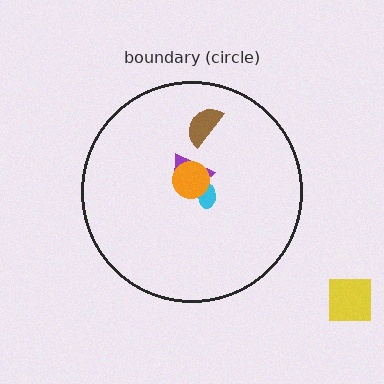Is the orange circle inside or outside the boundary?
Inside.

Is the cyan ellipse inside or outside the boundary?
Inside.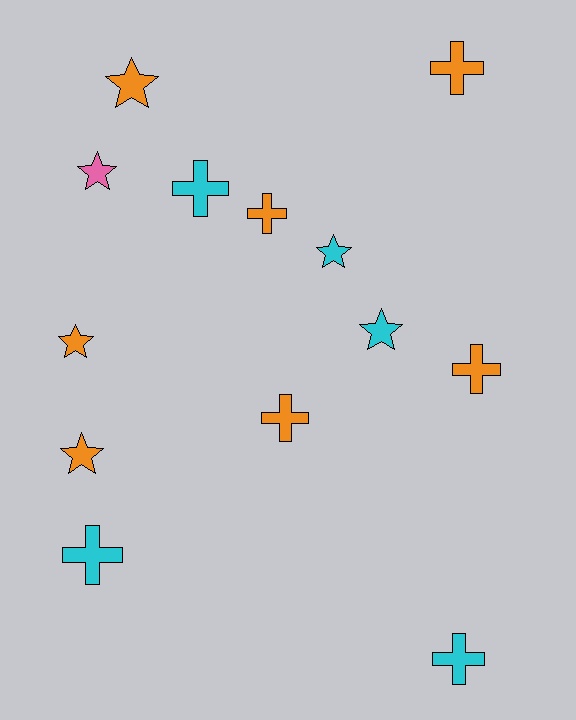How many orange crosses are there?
There are 4 orange crosses.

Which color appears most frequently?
Orange, with 7 objects.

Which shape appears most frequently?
Cross, with 7 objects.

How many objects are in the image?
There are 13 objects.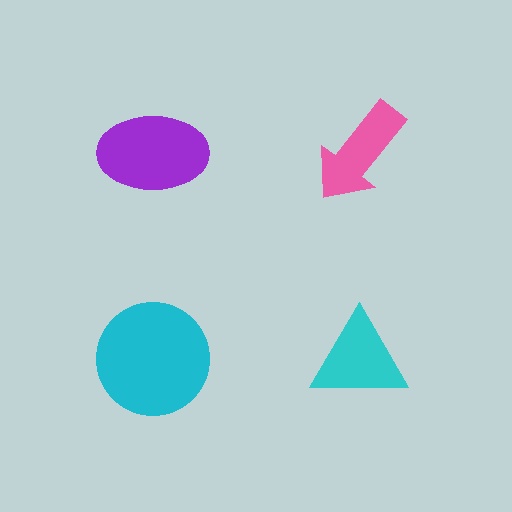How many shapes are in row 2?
2 shapes.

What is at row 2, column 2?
A cyan triangle.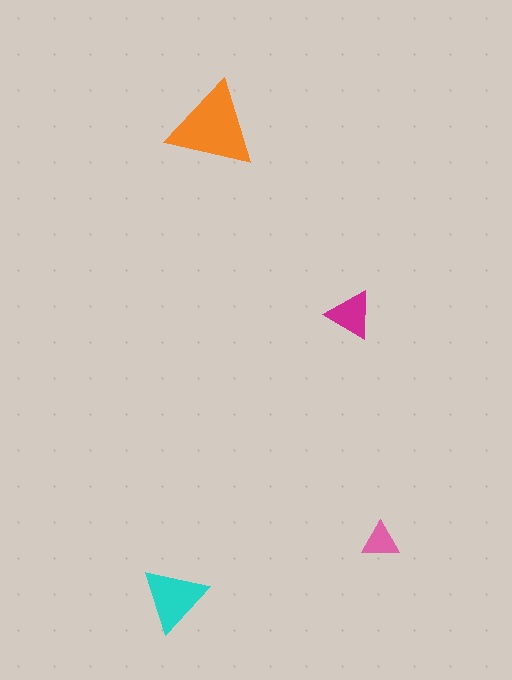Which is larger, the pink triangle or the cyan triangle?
The cyan one.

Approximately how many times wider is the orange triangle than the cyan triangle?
About 1.5 times wider.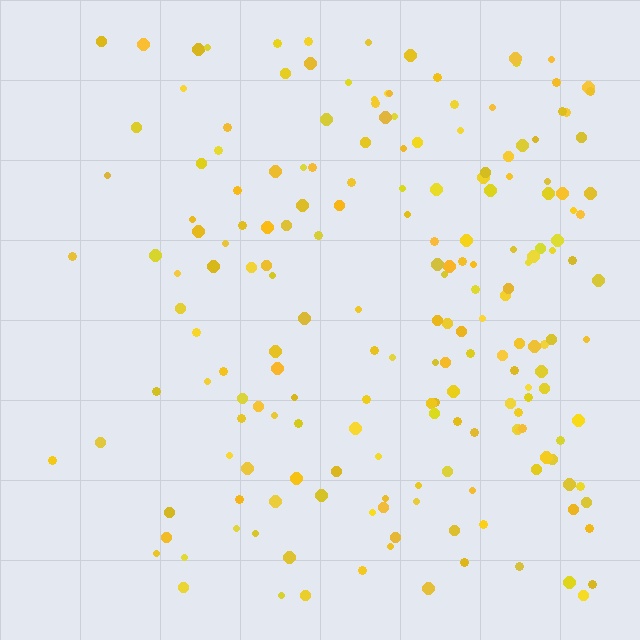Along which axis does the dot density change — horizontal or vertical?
Horizontal.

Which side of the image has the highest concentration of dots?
The right.